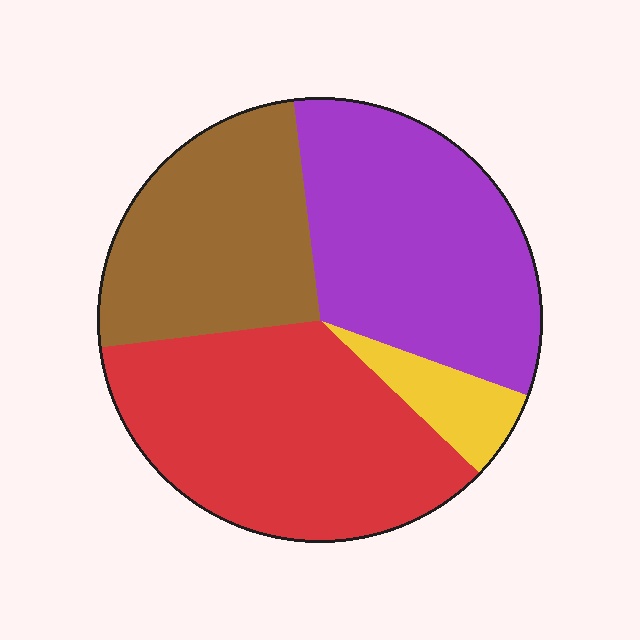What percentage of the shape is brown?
Brown takes up between a sixth and a third of the shape.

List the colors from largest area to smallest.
From largest to smallest: red, purple, brown, yellow.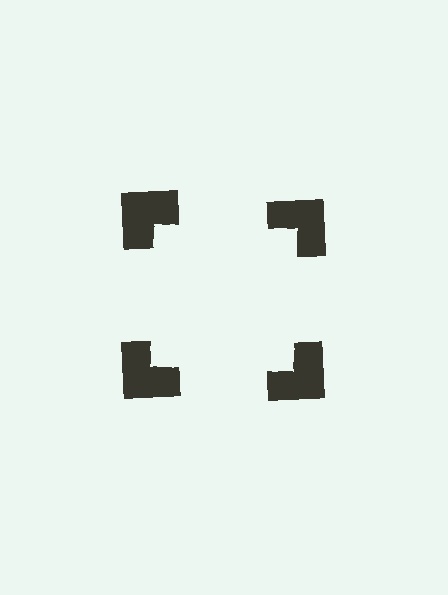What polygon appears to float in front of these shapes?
An illusory square — its edges are inferred from the aligned wedge cuts in the notched squares, not physically drawn.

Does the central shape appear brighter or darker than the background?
It typically appears slightly brighter than the background, even though no actual brightness change is drawn.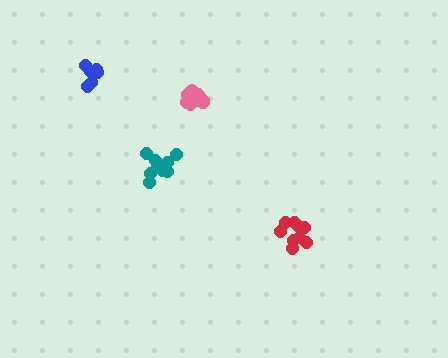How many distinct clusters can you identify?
There are 4 distinct clusters.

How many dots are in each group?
Group 1: 9 dots, Group 2: 7 dots, Group 3: 10 dots, Group 4: 12 dots (38 total).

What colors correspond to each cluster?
The clusters are colored: red, blue, pink, teal.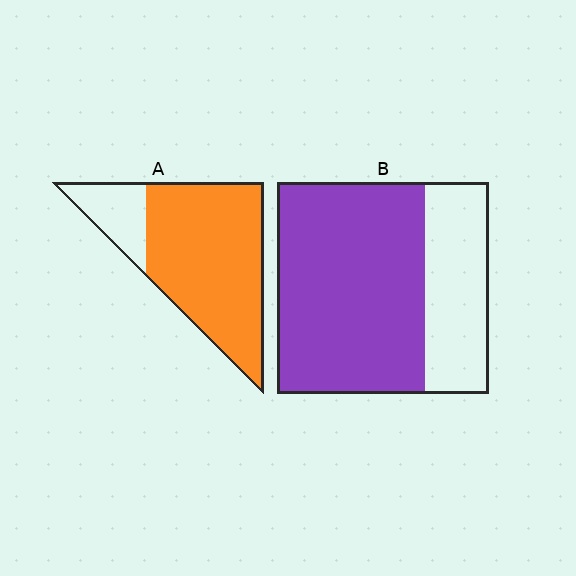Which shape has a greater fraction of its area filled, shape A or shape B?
Shape A.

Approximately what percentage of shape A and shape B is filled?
A is approximately 80% and B is approximately 70%.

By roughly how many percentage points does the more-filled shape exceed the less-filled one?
By roughly 10 percentage points (A over B).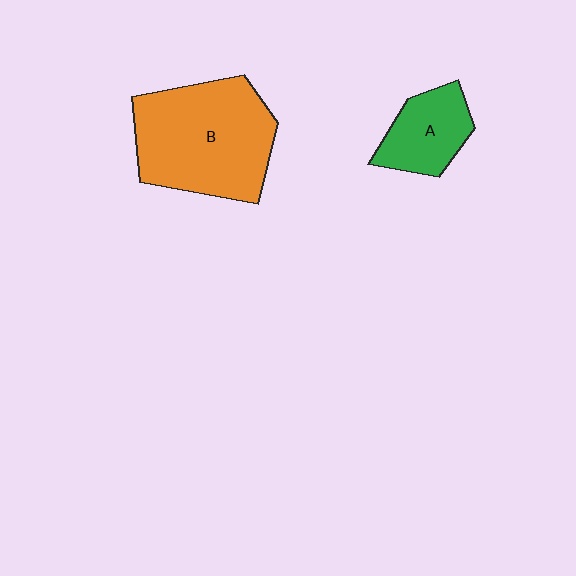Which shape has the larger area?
Shape B (orange).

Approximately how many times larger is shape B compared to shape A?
Approximately 2.3 times.